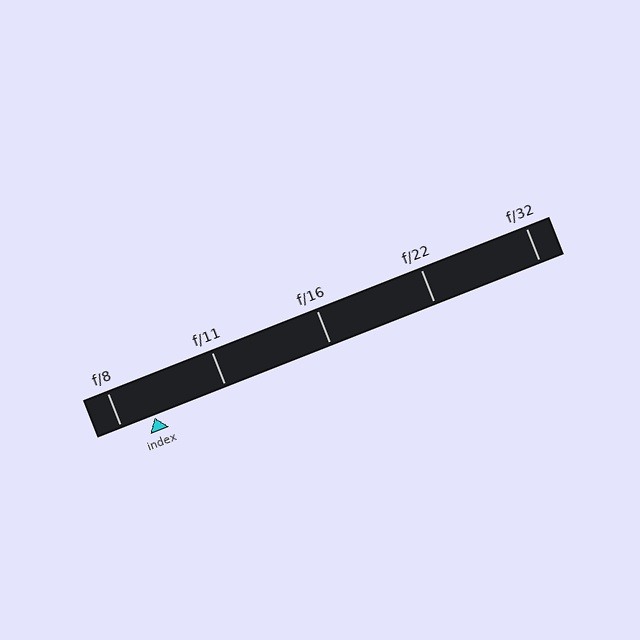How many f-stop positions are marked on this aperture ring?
There are 5 f-stop positions marked.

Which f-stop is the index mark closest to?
The index mark is closest to f/8.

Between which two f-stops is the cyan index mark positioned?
The index mark is between f/8 and f/11.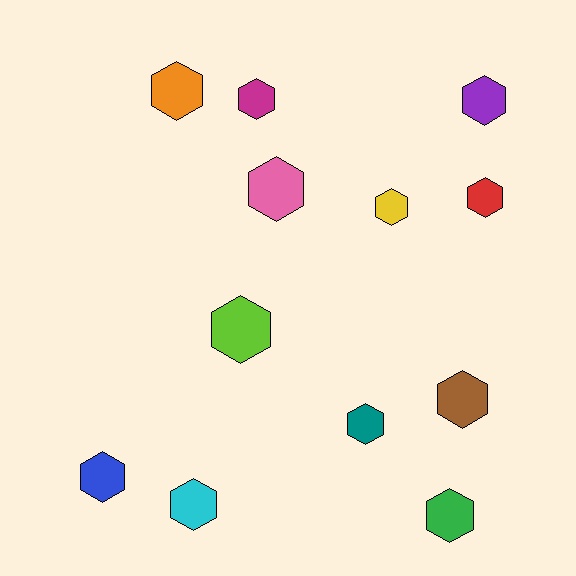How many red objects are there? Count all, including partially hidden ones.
There is 1 red object.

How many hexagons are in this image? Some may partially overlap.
There are 12 hexagons.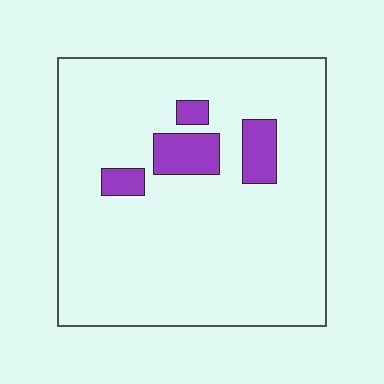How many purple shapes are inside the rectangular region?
4.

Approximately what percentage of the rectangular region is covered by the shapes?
Approximately 10%.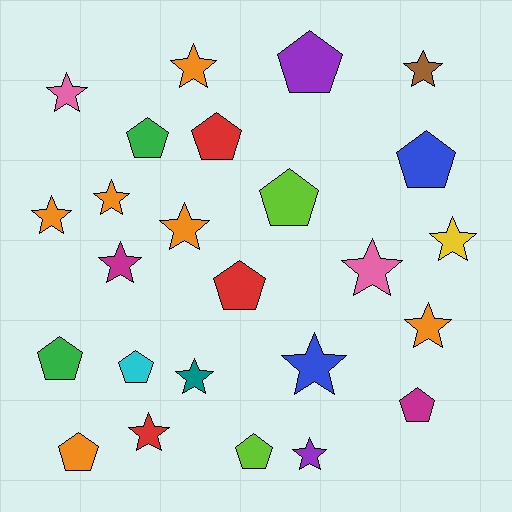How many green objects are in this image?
There are 2 green objects.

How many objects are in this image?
There are 25 objects.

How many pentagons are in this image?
There are 11 pentagons.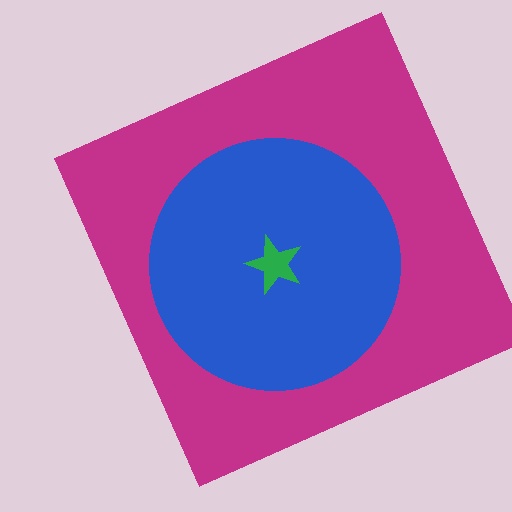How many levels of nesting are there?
3.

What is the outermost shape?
The magenta square.